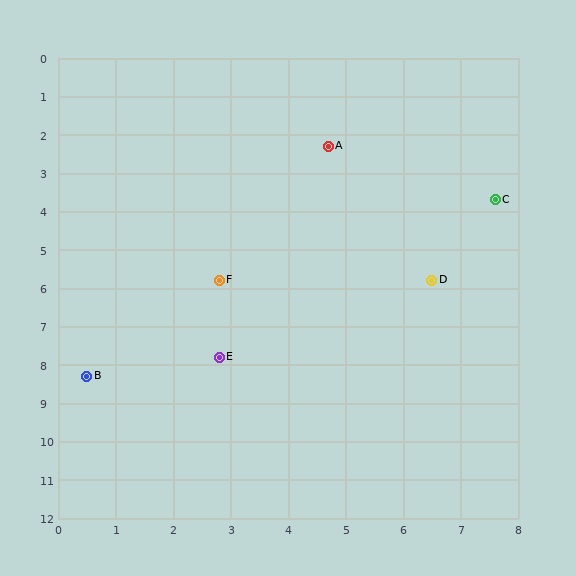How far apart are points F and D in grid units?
Points F and D are about 3.7 grid units apart.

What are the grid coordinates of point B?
Point B is at approximately (0.5, 8.3).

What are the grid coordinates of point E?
Point E is at approximately (2.8, 7.8).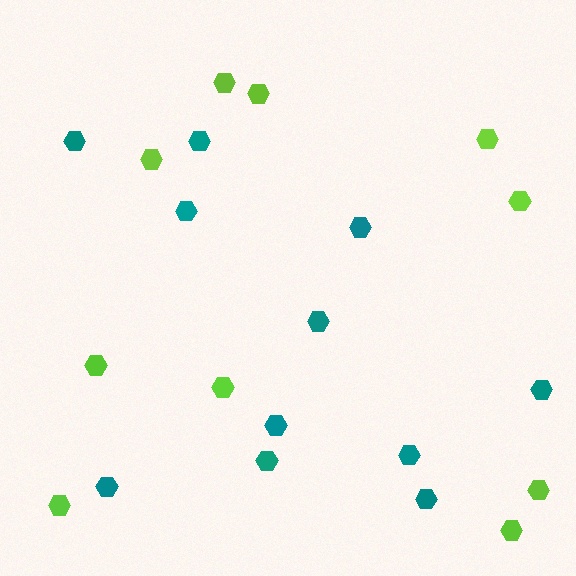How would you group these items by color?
There are 2 groups: one group of lime hexagons (10) and one group of teal hexagons (11).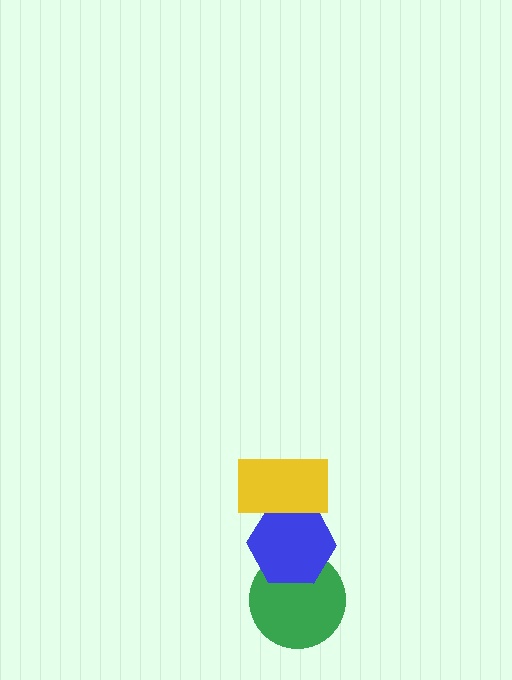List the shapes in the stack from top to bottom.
From top to bottom: the yellow rectangle, the blue hexagon, the green circle.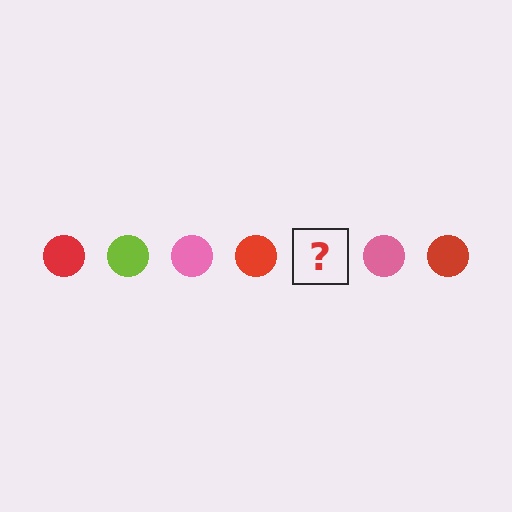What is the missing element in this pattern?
The missing element is a lime circle.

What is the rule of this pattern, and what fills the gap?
The rule is that the pattern cycles through red, lime, pink circles. The gap should be filled with a lime circle.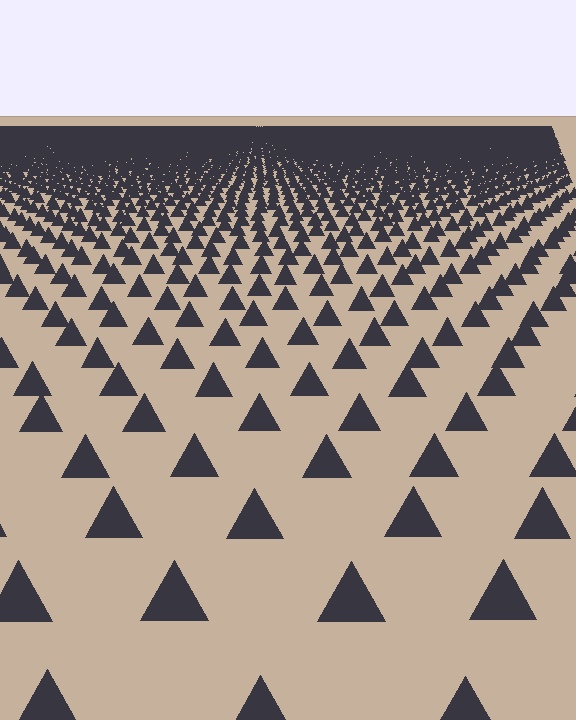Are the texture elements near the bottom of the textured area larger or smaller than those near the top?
Larger. Near the bottom, elements are closer to the viewer and appear at a bigger on-screen size.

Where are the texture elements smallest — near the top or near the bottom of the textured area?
Near the top.